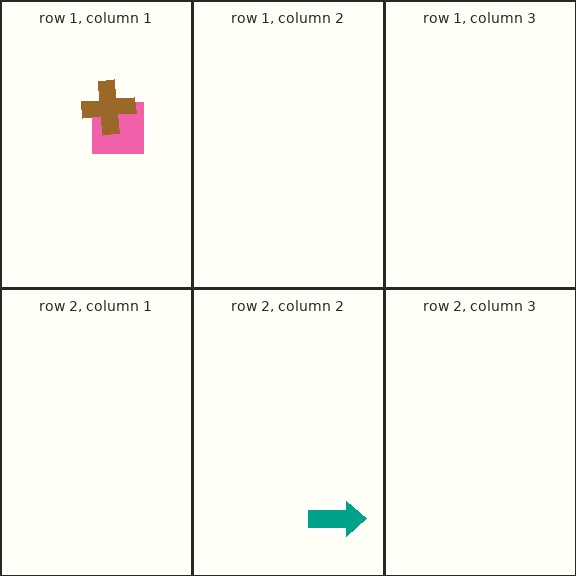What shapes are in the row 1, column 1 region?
The pink square, the brown cross.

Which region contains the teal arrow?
The row 2, column 2 region.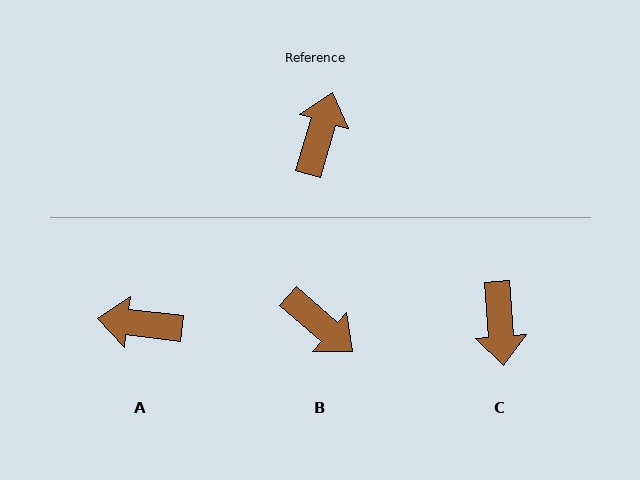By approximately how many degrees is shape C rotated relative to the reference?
Approximately 159 degrees clockwise.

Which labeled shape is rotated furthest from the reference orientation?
C, about 159 degrees away.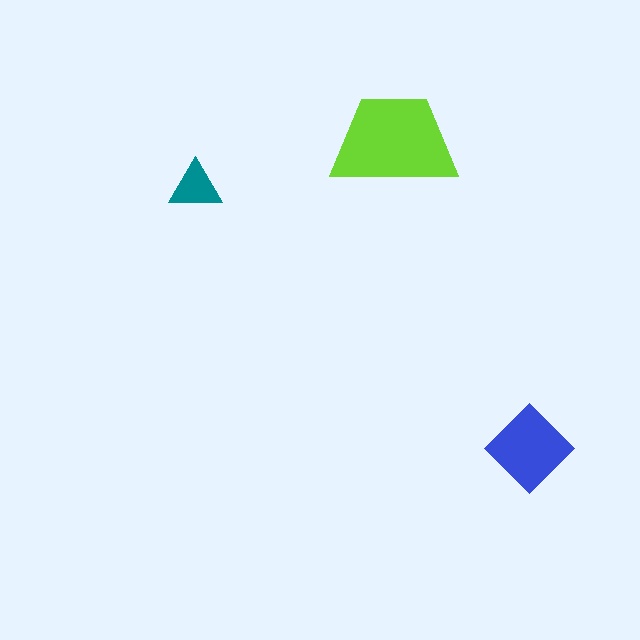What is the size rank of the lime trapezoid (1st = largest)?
1st.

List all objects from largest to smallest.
The lime trapezoid, the blue diamond, the teal triangle.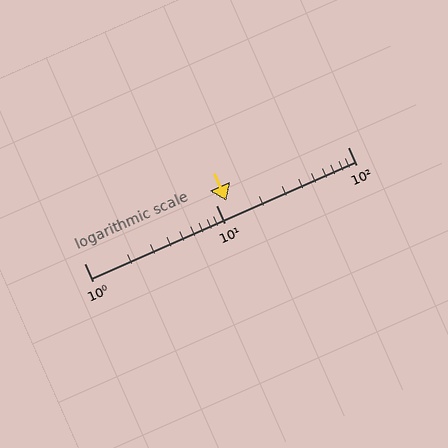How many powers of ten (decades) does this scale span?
The scale spans 2 decades, from 1 to 100.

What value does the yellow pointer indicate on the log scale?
The pointer indicates approximately 12.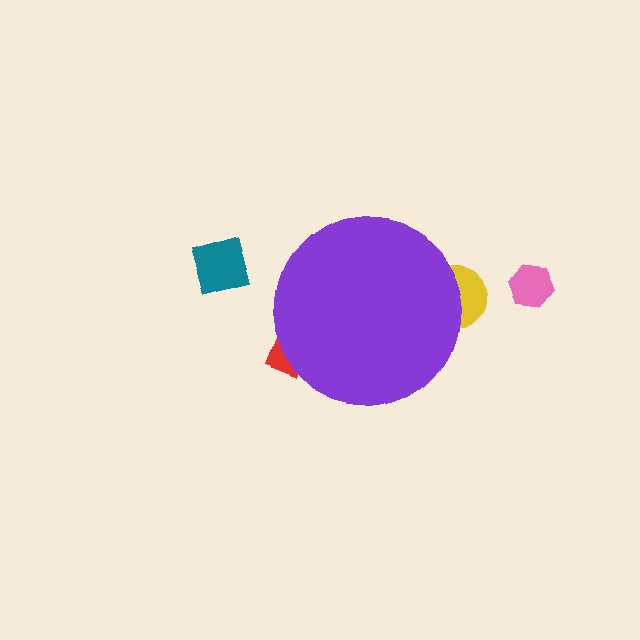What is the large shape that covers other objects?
A purple circle.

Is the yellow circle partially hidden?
Yes, the yellow circle is partially hidden behind the purple circle.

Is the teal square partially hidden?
No, the teal square is fully visible.